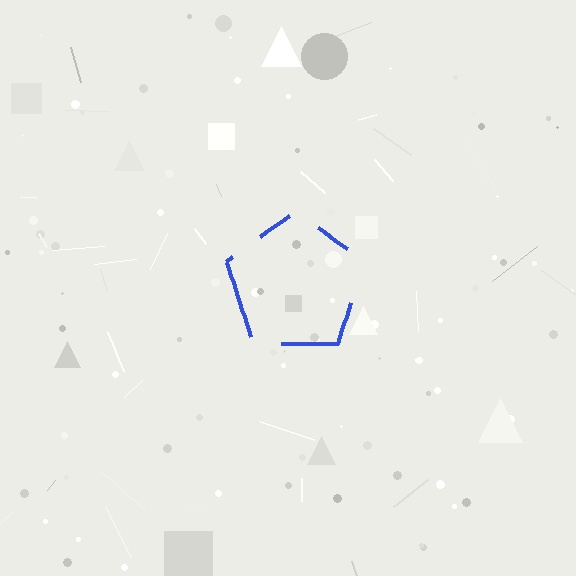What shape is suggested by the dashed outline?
The dashed outline suggests a pentagon.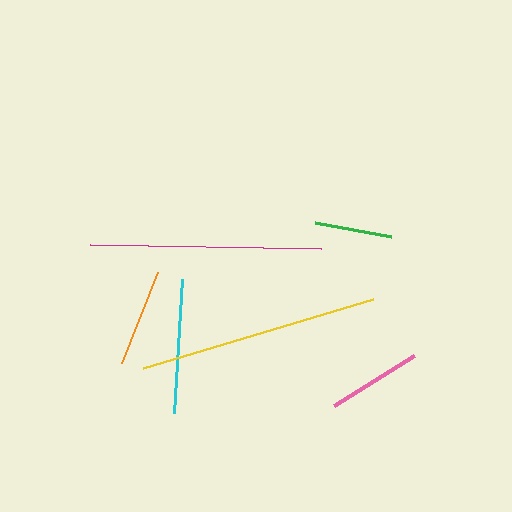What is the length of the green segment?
The green segment is approximately 77 pixels long.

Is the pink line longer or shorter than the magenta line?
The magenta line is longer than the pink line.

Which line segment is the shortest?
The green line is the shortest at approximately 77 pixels.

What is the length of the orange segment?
The orange segment is approximately 98 pixels long.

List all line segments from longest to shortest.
From longest to shortest: yellow, magenta, cyan, orange, pink, green.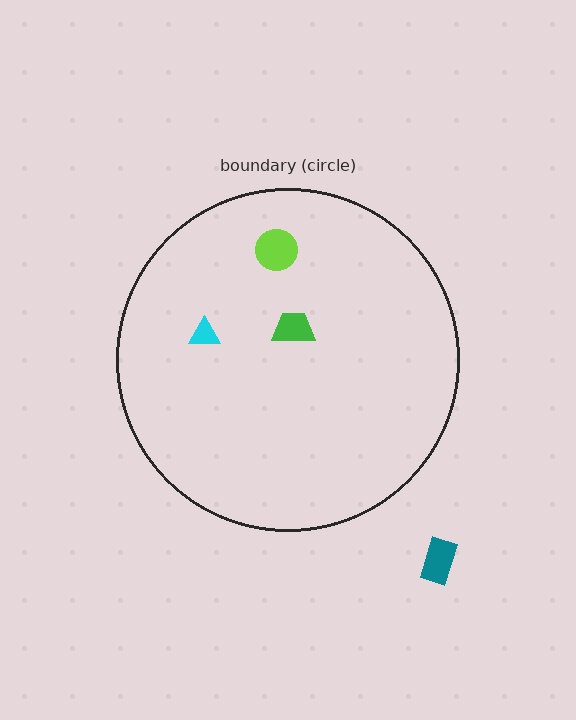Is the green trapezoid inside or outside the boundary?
Inside.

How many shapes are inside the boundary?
3 inside, 1 outside.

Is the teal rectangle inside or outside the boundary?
Outside.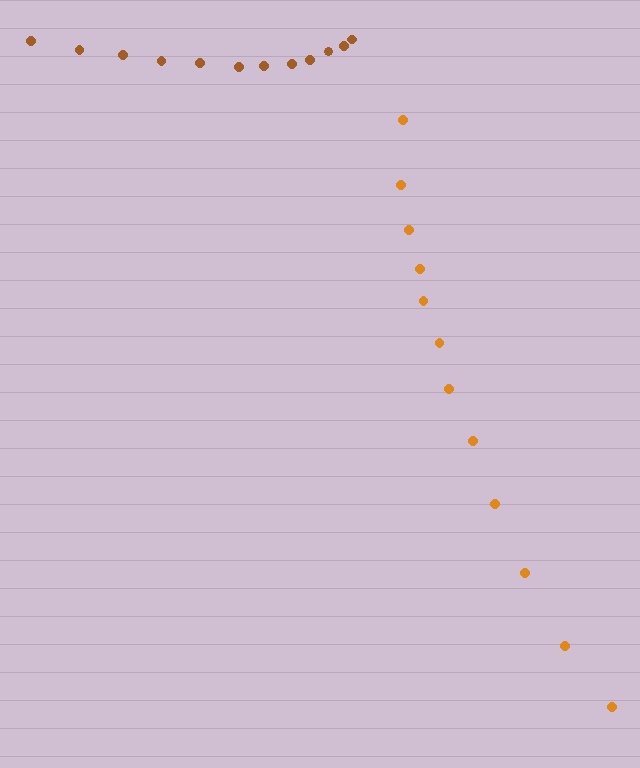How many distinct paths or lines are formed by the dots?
There are 2 distinct paths.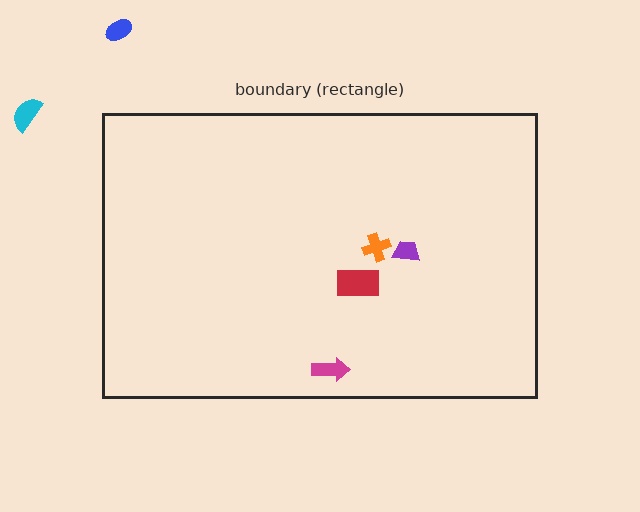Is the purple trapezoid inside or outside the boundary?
Inside.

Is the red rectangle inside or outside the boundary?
Inside.